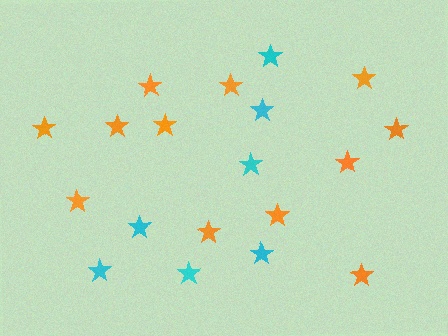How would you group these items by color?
There are 2 groups: one group of cyan stars (7) and one group of orange stars (12).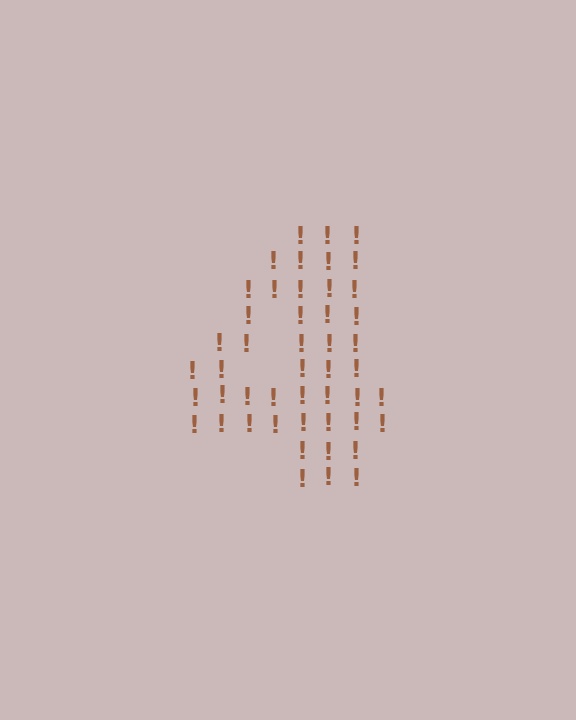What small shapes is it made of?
It is made of small exclamation marks.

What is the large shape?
The large shape is the digit 4.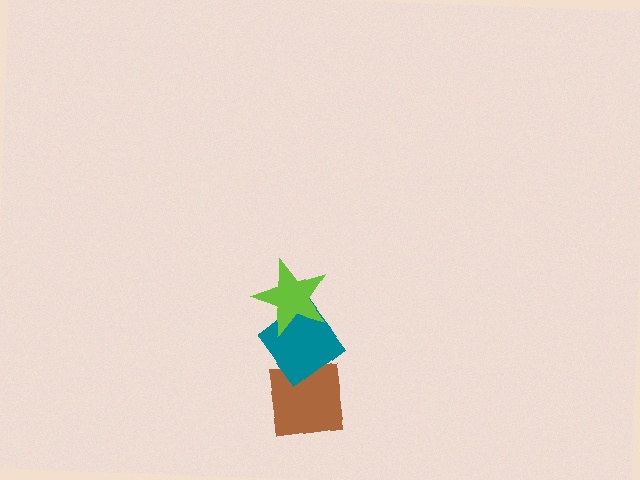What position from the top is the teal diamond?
The teal diamond is 2nd from the top.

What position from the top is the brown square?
The brown square is 3rd from the top.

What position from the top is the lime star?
The lime star is 1st from the top.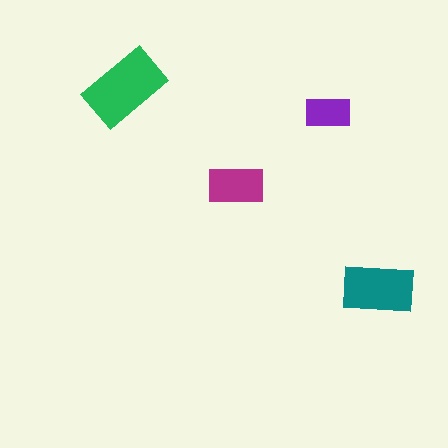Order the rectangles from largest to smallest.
the green one, the teal one, the magenta one, the purple one.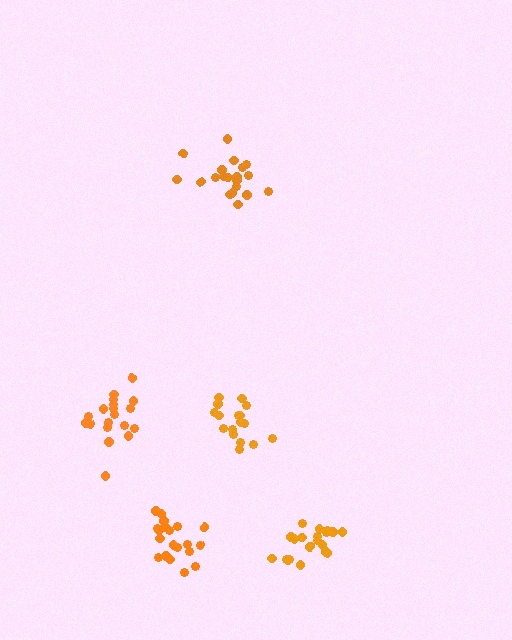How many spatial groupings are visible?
There are 5 spatial groupings.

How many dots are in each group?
Group 1: 20 dots, Group 2: 19 dots, Group 3: 20 dots, Group 4: 17 dots, Group 5: 20 dots (96 total).